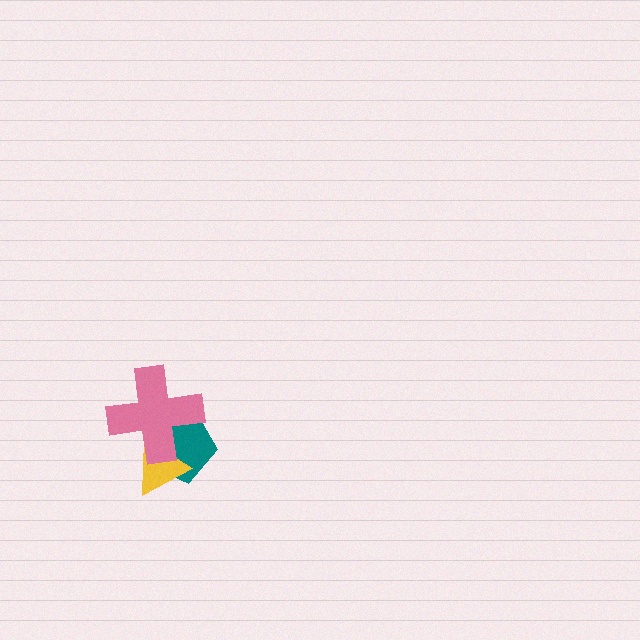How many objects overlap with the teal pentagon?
2 objects overlap with the teal pentagon.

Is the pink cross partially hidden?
No, no other shape covers it.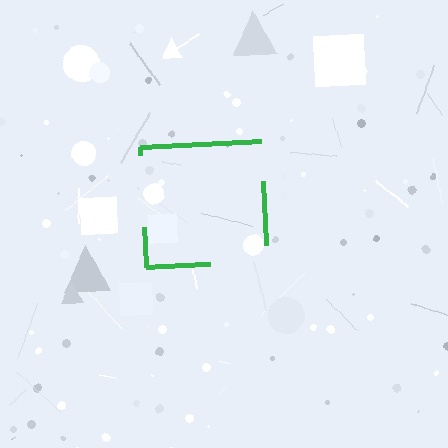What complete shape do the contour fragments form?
The contour fragments form a square.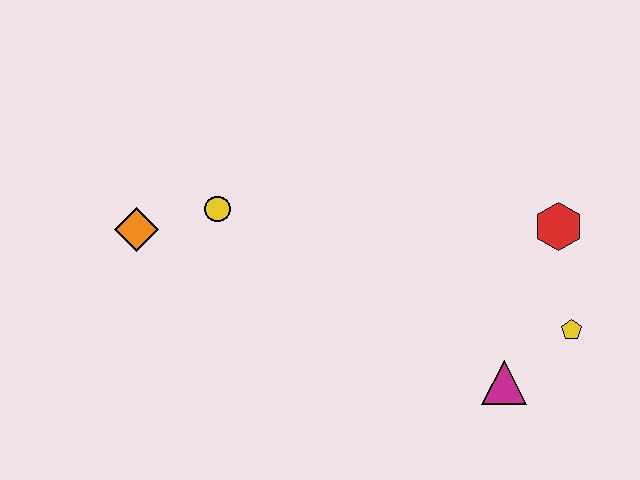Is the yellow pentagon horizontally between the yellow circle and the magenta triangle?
No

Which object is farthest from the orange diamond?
The yellow pentagon is farthest from the orange diamond.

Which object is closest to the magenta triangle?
The yellow pentagon is closest to the magenta triangle.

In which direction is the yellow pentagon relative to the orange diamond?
The yellow pentagon is to the right of the orange diamond.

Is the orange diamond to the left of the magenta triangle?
Yes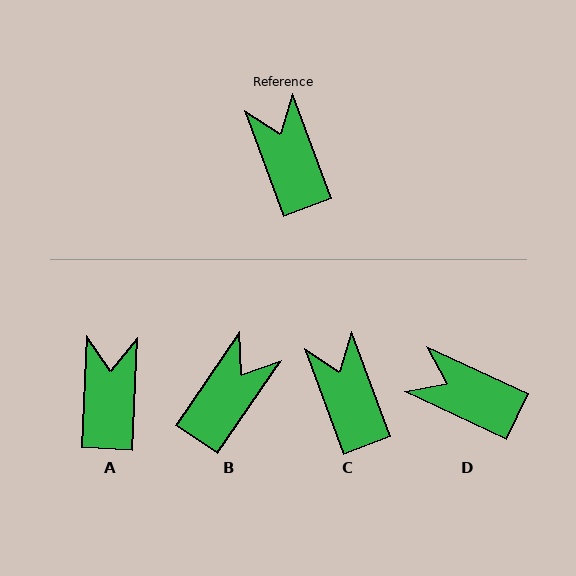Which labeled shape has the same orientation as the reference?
C.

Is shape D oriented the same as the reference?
No, it is off by about 45 degrees.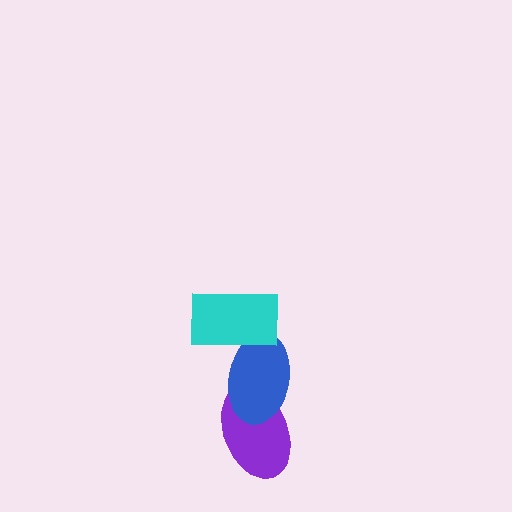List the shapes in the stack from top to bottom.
From top to bottom: the cyan rectangle, the blue ellipse, the purple ellipse.